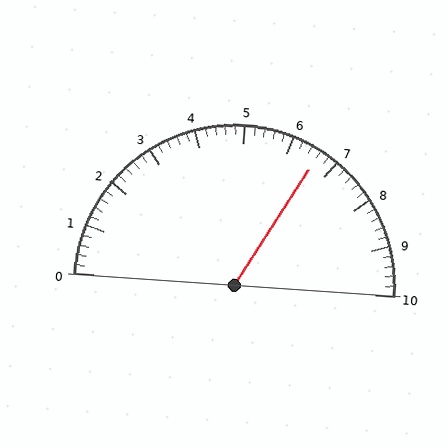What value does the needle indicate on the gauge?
The needle indicates approximately 6.6.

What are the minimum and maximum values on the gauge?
The gauge ranges from 0 to 10.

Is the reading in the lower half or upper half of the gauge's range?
The reading is in the upper half of the range (0 to 10).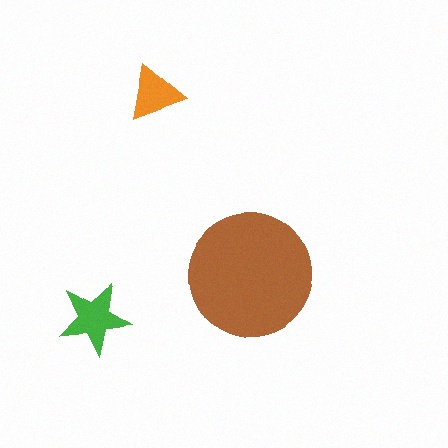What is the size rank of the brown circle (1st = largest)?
1st.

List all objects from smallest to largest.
The orange triangle, the green star, the brown circle.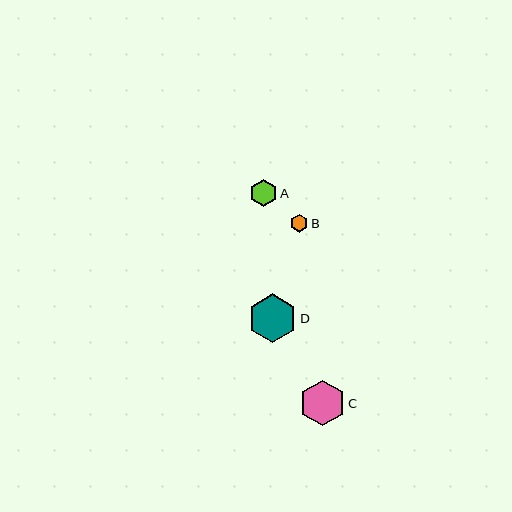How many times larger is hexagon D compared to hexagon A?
Hexagon D is approximately 1.8 times the size of hexagon A.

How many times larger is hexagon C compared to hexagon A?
Hexagon C is approximately 1.7 times the size of hexagon A.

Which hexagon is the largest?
Hexagon D is the largest with a size of approximately 49 pixels.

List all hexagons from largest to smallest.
From largest to smallest: D, C, A, B.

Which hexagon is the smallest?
Hexagon B is the smallest with a size of approximately 18 pixels.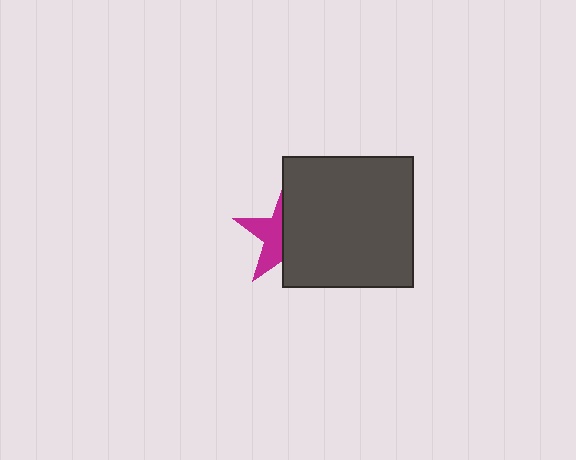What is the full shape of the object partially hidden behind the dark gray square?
The partially hidden object is a magenta star.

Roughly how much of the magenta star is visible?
A small part of it is visible (roughly 42%).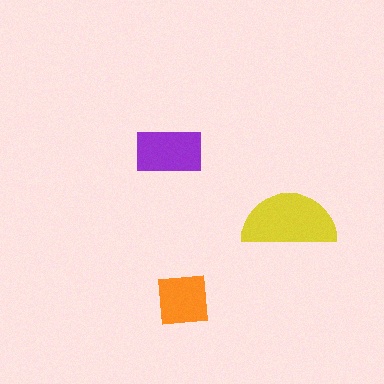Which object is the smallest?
The orange square.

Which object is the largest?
The yellow semicircle.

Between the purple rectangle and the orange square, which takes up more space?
The purple rectangle.